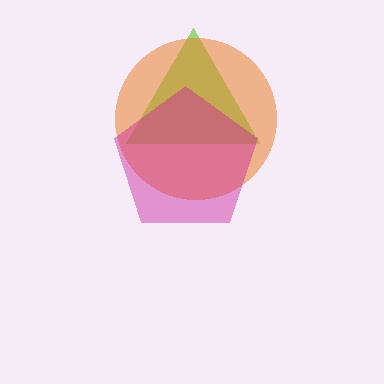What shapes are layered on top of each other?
The layered shapes are: a lime triangle, an orange circle, a magenta pentagon.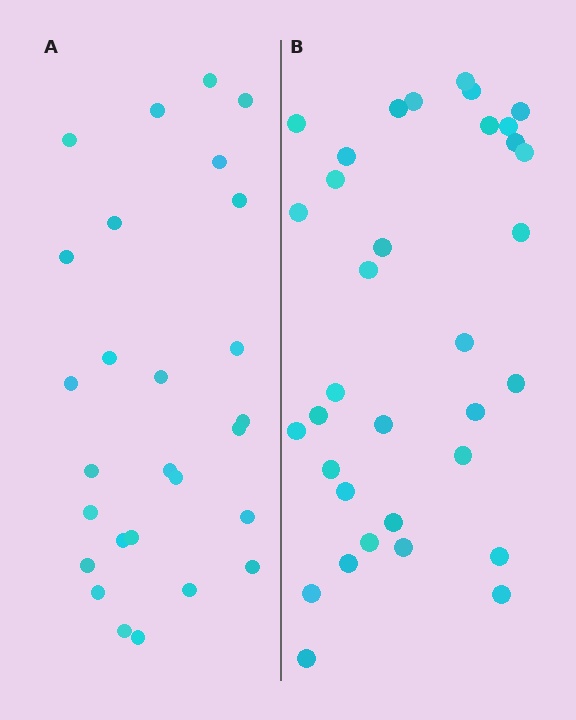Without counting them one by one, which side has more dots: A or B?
Region B (the right region) has more dots.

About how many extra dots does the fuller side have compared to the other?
Region B has roughly 8 or so more dots than region A.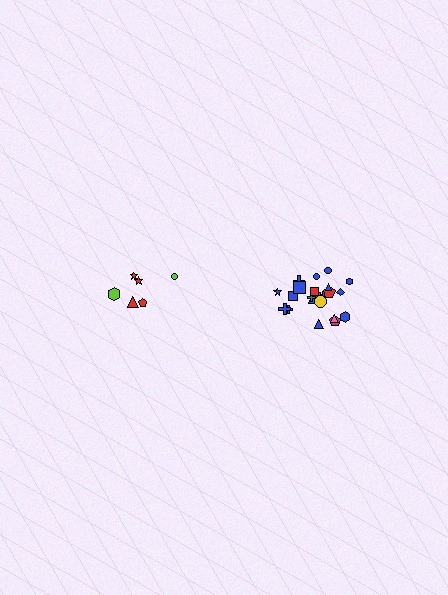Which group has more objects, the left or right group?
The right group.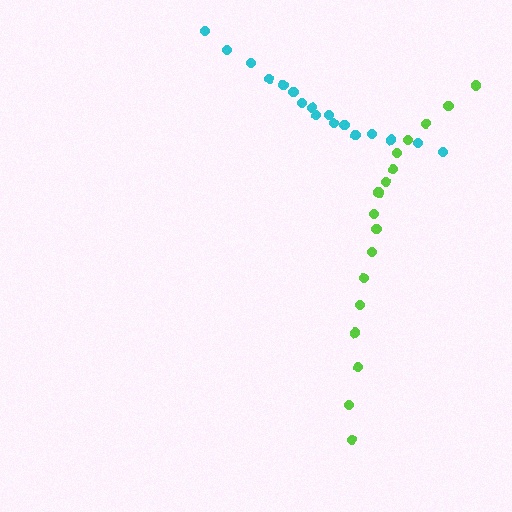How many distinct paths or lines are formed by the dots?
There are 2 distinct paths.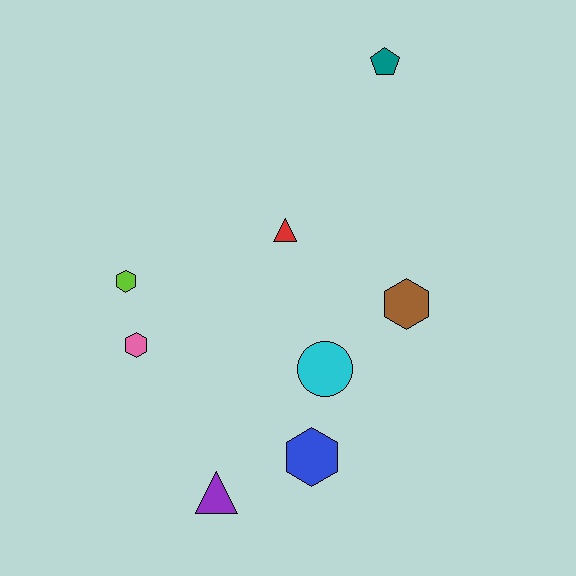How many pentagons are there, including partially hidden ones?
There is 1 pentagon.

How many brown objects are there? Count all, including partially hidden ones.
There is 1 brown object.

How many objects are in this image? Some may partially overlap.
There are 8 objects.